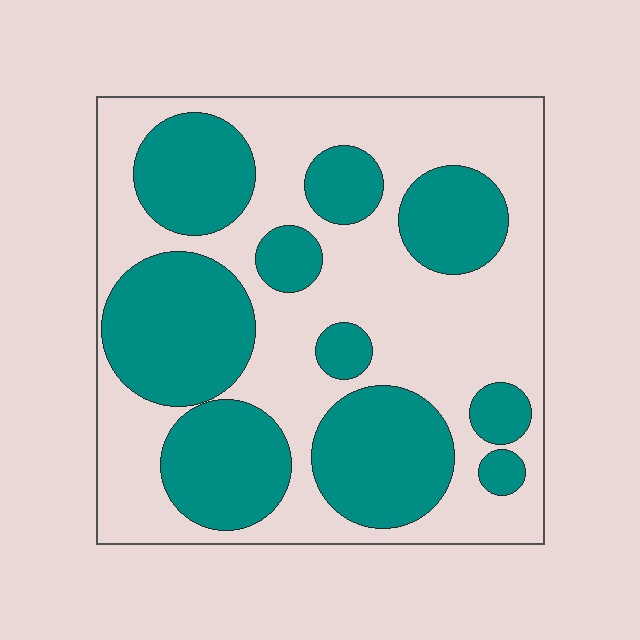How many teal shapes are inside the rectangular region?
10.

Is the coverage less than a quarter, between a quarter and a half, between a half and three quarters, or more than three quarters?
Between a quarter and a half.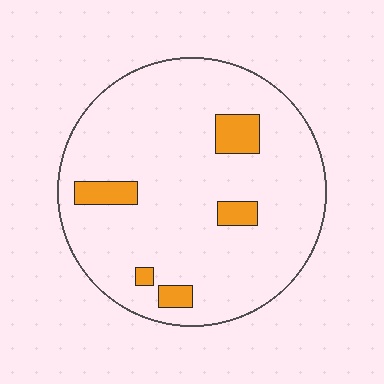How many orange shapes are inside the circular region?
5.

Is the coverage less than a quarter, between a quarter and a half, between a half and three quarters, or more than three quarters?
Less than a quarter.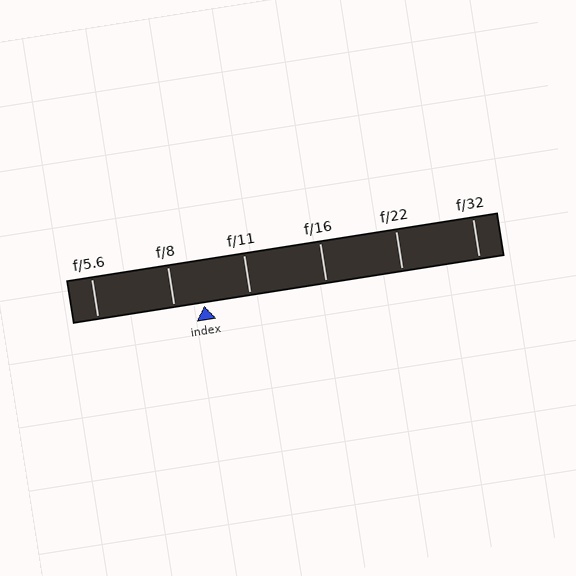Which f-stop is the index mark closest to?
The index mark is closest to f/8.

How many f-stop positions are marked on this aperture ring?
There are 6 f-stop positions marked.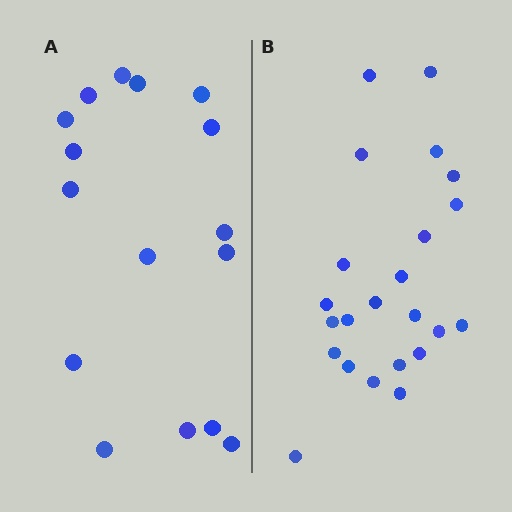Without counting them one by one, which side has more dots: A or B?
Region B (the right region) has more dots.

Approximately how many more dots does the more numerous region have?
Region B has roughly 8 or so more dots than region A.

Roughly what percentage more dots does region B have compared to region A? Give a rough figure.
About 45% more.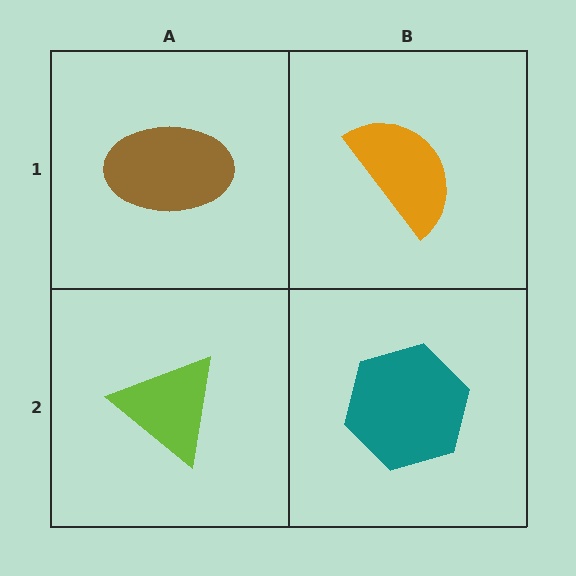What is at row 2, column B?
A teal hexagon.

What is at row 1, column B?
An orange semicircle.